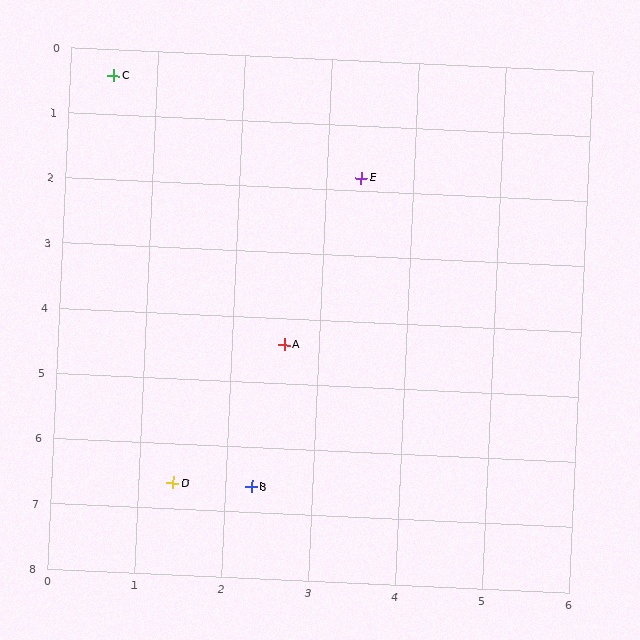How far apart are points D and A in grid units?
Points D and A are about 2.5 grid units apart.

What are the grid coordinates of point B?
Point B is at approximately (2.3, 6.6).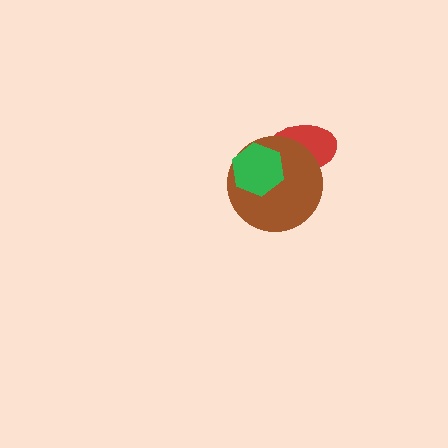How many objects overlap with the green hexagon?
2 objects overlap with the green hexagon.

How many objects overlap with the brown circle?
2 objects overlap with the brown circle.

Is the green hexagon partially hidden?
No, no other shape covers it.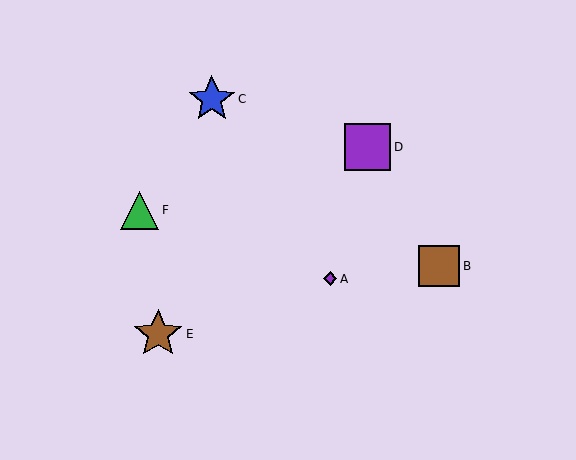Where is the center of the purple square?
The center of the purple square is at (368, 147).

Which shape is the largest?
The brown star (labeled E) is the largest.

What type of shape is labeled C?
Shape C is a blue star.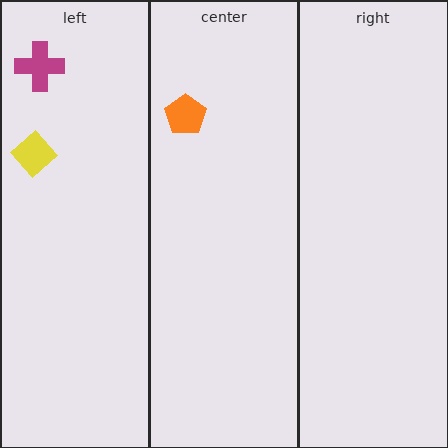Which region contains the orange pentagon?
The center region.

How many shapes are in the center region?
1.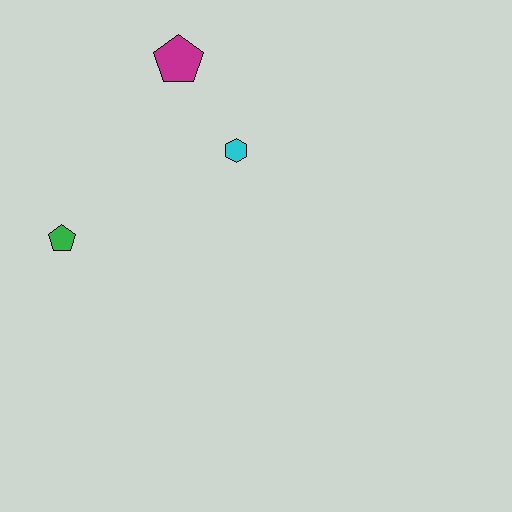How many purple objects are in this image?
There are no purple objects.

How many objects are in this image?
There are 3 objects.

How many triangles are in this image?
There are no triangles.